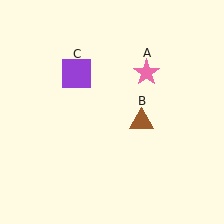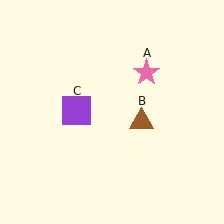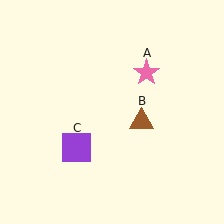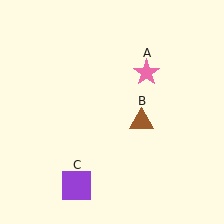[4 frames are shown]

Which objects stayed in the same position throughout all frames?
Pink star (object A) and brown triangle (object B) remained stationary.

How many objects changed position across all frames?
1 object changed position: purple square (object C).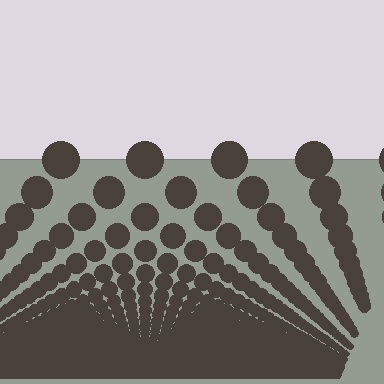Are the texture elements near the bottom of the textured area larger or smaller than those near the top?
Smaller. The gradient is inverted — elements near the bottom are smaller and denser.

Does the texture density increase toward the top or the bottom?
Density increases toward the bottom.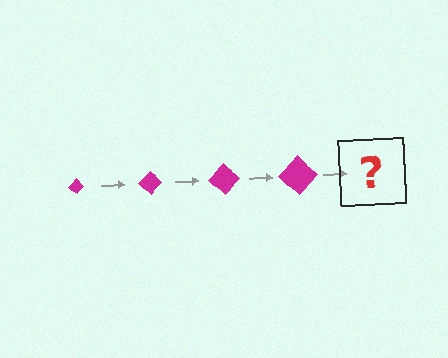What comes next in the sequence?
The next element should be a magenta diamond, larger than the previous one.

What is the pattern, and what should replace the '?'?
The pattern is that the diamond gets progressively larger each step. The '?' should be a magenta diamond, larger than the previous one.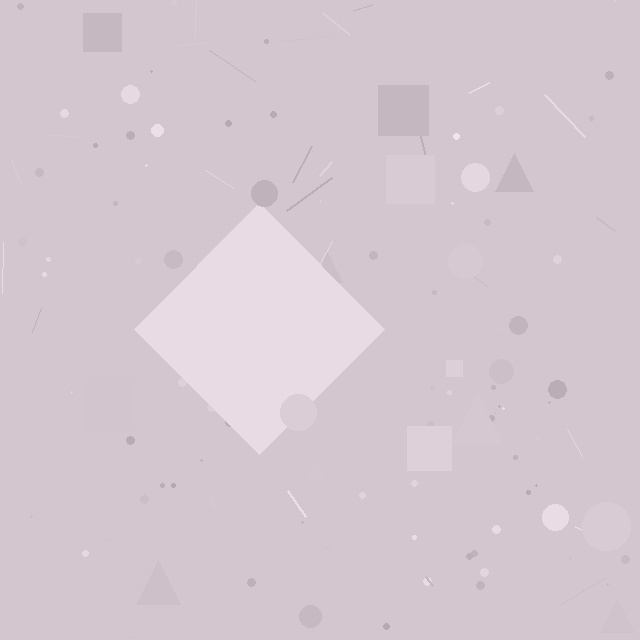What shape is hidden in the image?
A diamond is hidden in the image.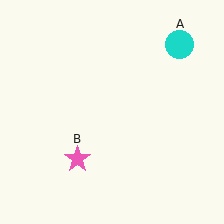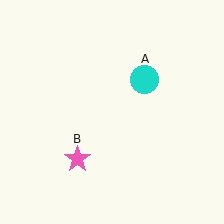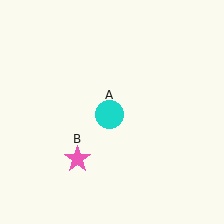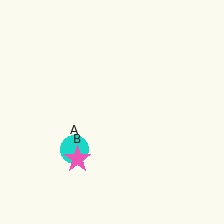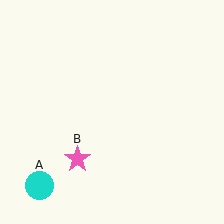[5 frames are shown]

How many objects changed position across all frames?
1 object changed position: cyan circle (object A).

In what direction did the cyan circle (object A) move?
The cyan circle (object A) moved down and to the left.